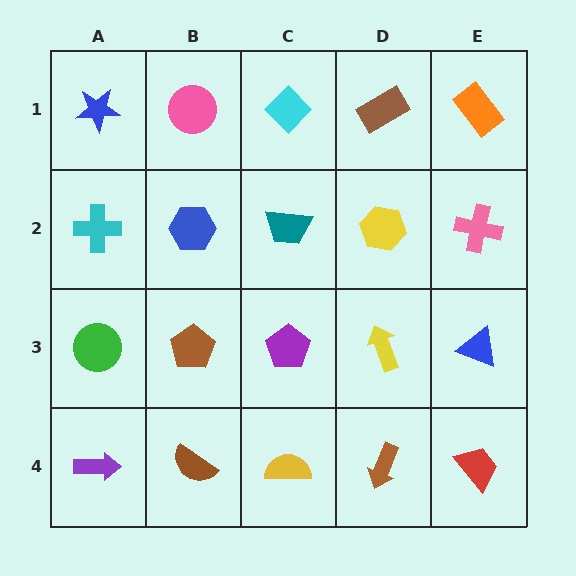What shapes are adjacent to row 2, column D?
A brown rectangle (row 1, column D), a yellow arrow (row 3, column D), a teal trapezoid (row 2, column C), a pink cross (row 2, column E).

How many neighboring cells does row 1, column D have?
3.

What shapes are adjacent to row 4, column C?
A purple pentagon (row 3, column C), a brown semicircle (row 4, column B), a brown arrow (row 4, column D).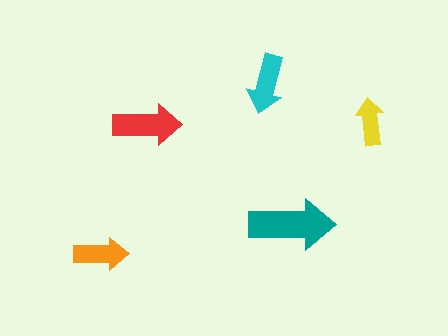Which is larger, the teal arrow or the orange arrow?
The teal one.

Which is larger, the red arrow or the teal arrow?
The teal one.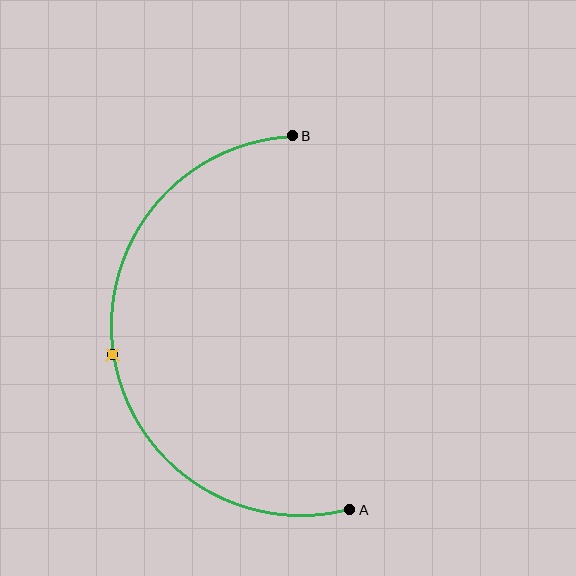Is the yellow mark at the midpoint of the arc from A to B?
Yes. The yellow mark lies on the arc at equal arc-length from both A and B — it is the arc midpoint.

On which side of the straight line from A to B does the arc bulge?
The arc bulges to the left of the straight line connecting A and B.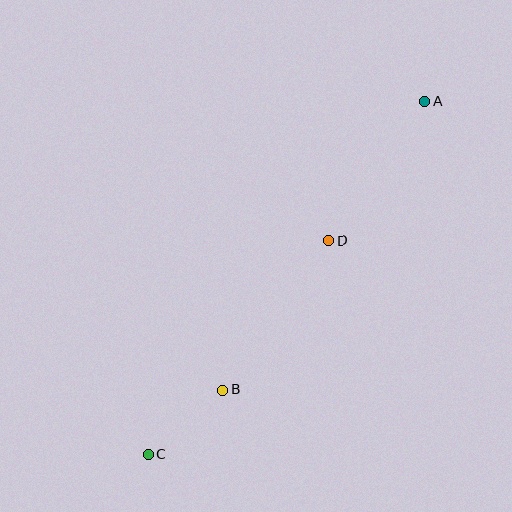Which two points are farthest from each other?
Points A and C are farthest from each other.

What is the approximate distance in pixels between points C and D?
The distance between C and D is approximately 279 pixels.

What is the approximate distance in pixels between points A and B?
The distance between A and B is approximately 352 pixels.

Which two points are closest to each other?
Points B and C are closest to each other.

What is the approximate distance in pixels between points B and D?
The distance between B and D is approximately 183 pixels.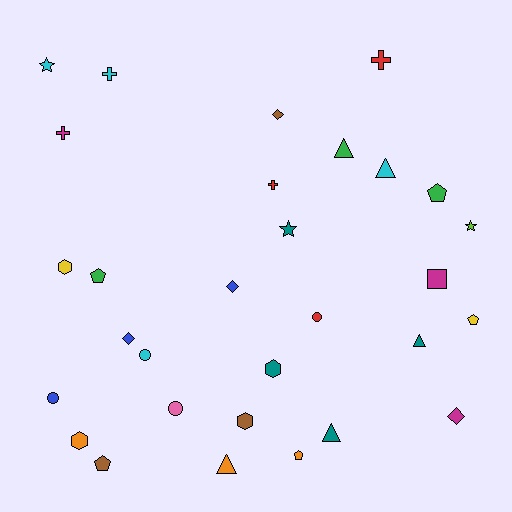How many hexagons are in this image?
There are 4 hexagons.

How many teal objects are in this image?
There are 4 teal objects.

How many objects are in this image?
There are 30 objects.